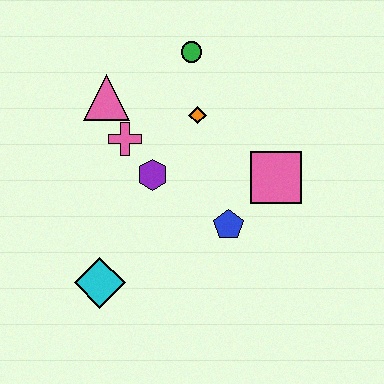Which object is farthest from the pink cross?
The pink square is farthest from the pink cross.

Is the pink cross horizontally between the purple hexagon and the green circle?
No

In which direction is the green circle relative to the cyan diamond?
The green circle is above the cyan diamond.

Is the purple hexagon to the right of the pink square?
No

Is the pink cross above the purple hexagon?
Yes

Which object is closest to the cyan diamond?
The purple hexagon is closest to the cyan diamond.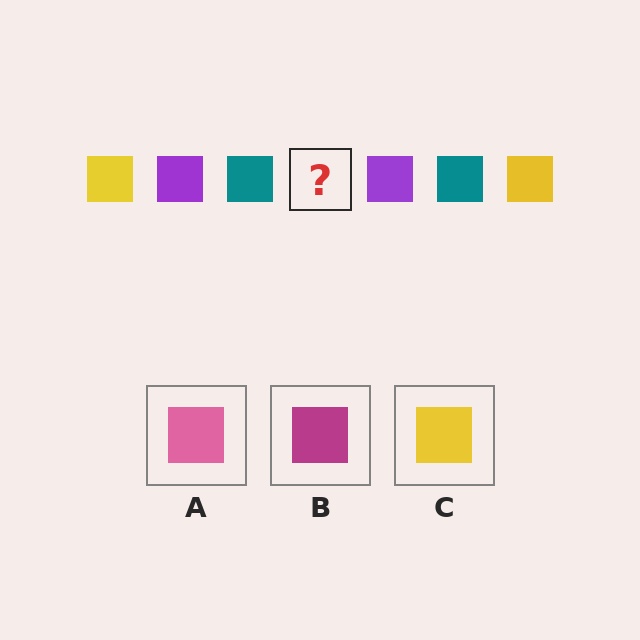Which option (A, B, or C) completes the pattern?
C.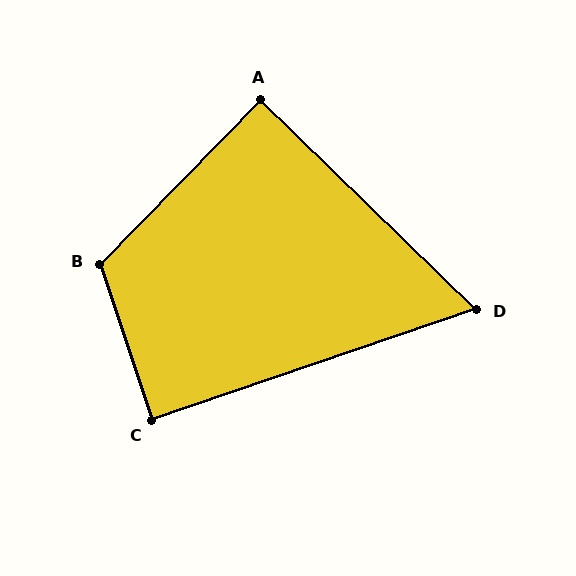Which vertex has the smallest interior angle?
D, at approximately 63 degrees.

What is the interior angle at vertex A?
Approximately 90 degrees (approximately right).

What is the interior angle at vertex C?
Approximately 90 degrees (approximately right).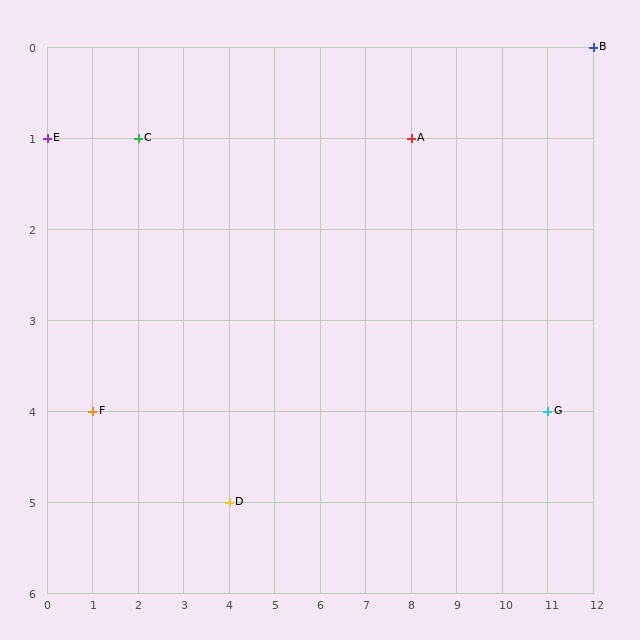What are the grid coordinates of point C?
Point C is at grid coordinates (2, 1).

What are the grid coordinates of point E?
Point E is at grid coordinates (0, 1).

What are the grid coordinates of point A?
Point A is at grid coordinates (8, 1).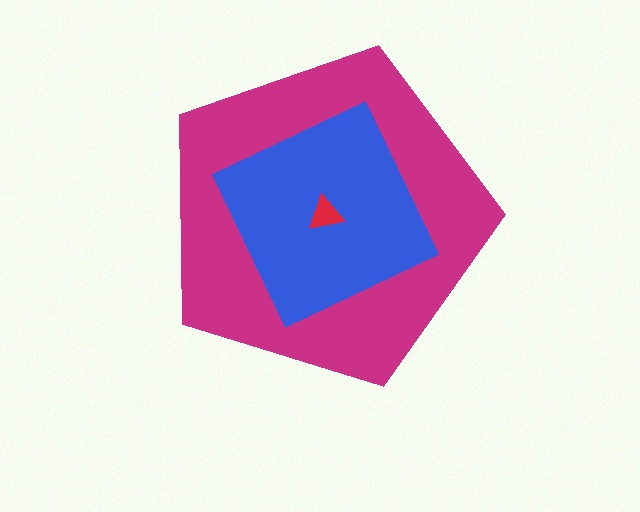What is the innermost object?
The red triangle.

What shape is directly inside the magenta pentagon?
The blue square.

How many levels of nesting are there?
3.